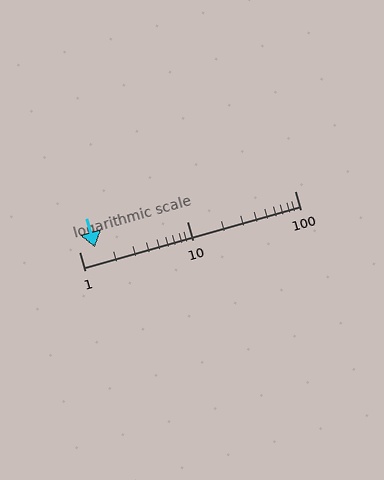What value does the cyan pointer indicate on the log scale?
The pointer indicates approximately 1.4.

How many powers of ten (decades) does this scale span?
The scale spans 2 decades, from 1 to 100.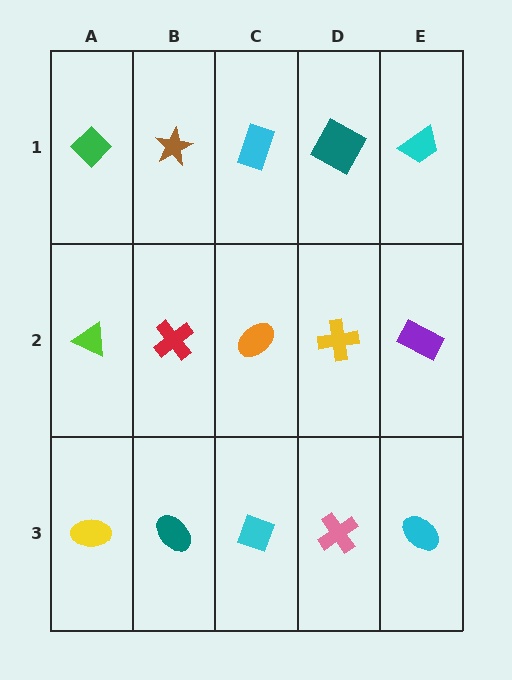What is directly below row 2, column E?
A cyan ellipse.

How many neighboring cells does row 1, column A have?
2.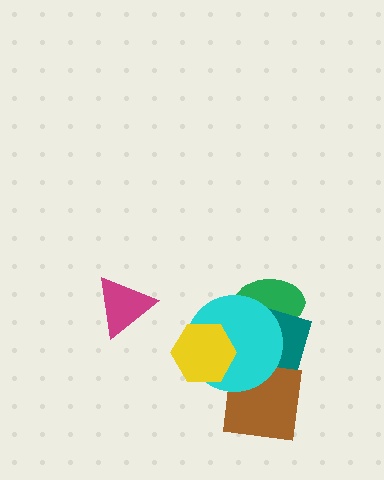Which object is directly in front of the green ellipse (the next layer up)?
The teal rectangle is directly in front of the green ellipse.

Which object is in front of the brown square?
The cyan circle is in front of the brown square.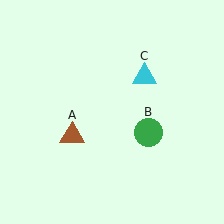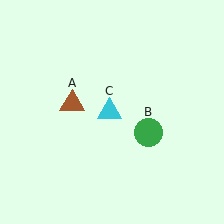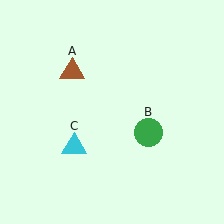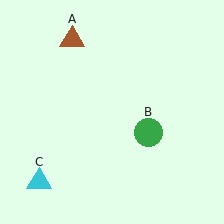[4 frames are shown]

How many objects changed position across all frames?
2 objects changed position: brown triangle (object A), cyan triangle (object C).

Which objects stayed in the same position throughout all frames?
Green circle (object B) remained stationary.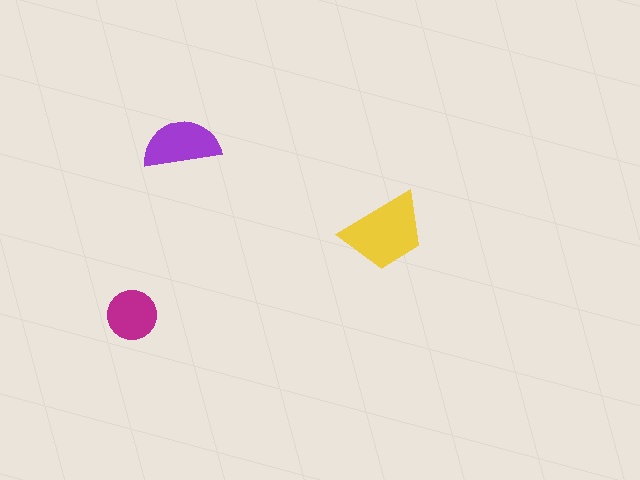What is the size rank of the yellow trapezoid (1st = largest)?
1st.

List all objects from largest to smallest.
The yellow trapezoid, the purple semicircle, the magenta circle.